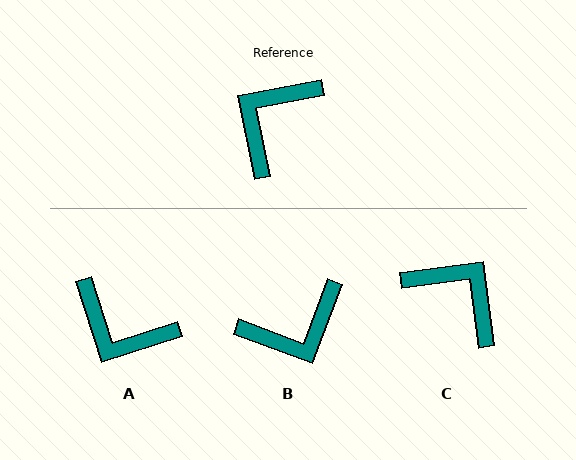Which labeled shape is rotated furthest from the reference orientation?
B, about 148 degrees away.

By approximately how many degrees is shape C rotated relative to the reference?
Approximately 94 degrees clockwise.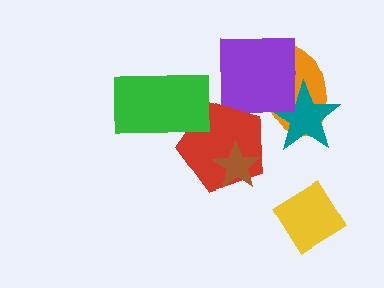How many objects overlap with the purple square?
2 objects overlap with the purple square.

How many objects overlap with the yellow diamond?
0 objects overlap with the yellow diamond.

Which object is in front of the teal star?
The purple square is in front of the teal star.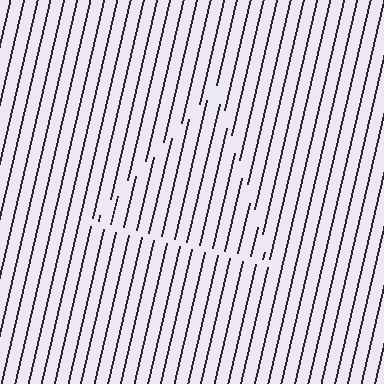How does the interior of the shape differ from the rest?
The interior of the shape contains the same grating, shifted by half a period — the contour is defined by the phase discontinuity where line-ends from the inner and outer gratings abut.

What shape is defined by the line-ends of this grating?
An illusory triangle. The interior of the shape contains the same grating, shifted by half a period — the contour is defined by the phase discontinuity where line-ends from the inner and outer gratings abut.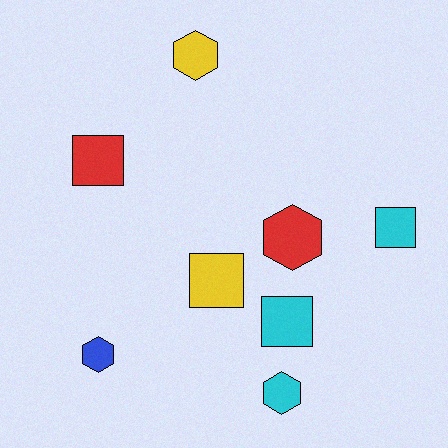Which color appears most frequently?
Cyan, with 3 objects.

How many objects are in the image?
There are 8 objects.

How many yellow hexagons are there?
There is 1 yellow hexagon.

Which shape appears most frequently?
Hexagon, with 4 objects.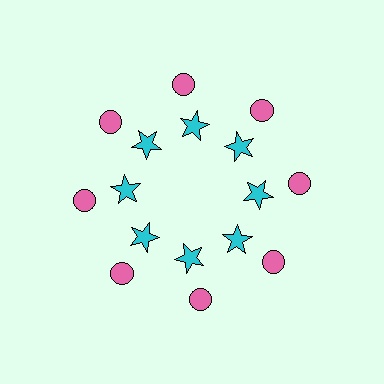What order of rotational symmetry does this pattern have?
This pattern has 8-fold rotational symmetry.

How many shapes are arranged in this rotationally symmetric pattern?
There are 16 shapes, arranged in 8 groups of 2.